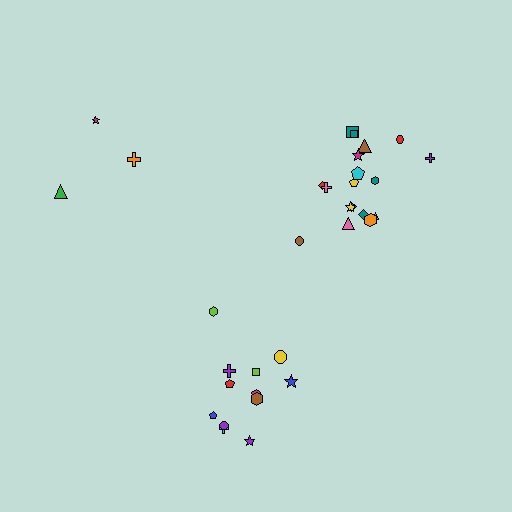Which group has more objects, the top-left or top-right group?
The top-right group.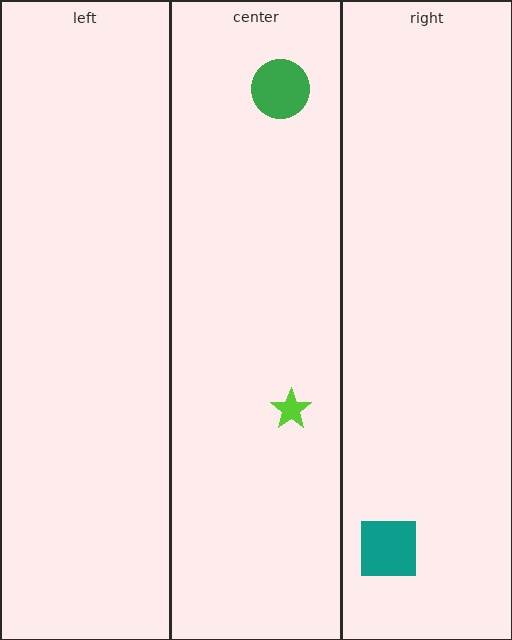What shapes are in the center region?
The green circle, the lime star.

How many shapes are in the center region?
2.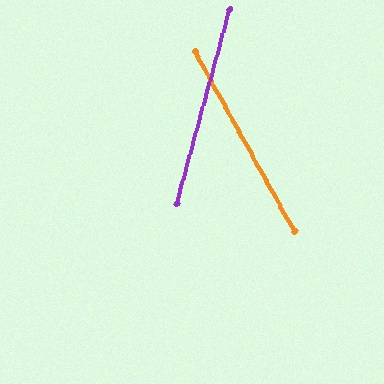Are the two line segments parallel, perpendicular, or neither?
Neither parallel nor perpendicular — they differ by about 44°.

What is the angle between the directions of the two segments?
Approximately 44 degrees.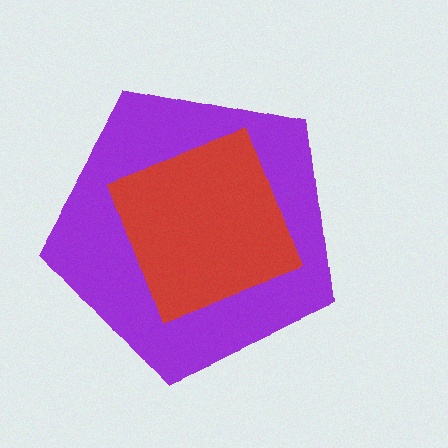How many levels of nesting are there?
2.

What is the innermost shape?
The red diamond.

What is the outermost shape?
The purple pentagon.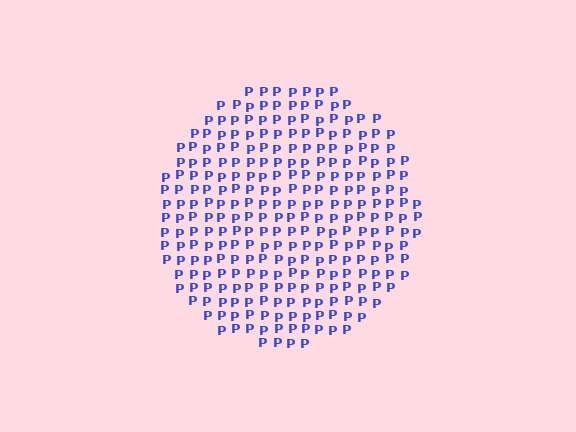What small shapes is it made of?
It is made of small letter P's.